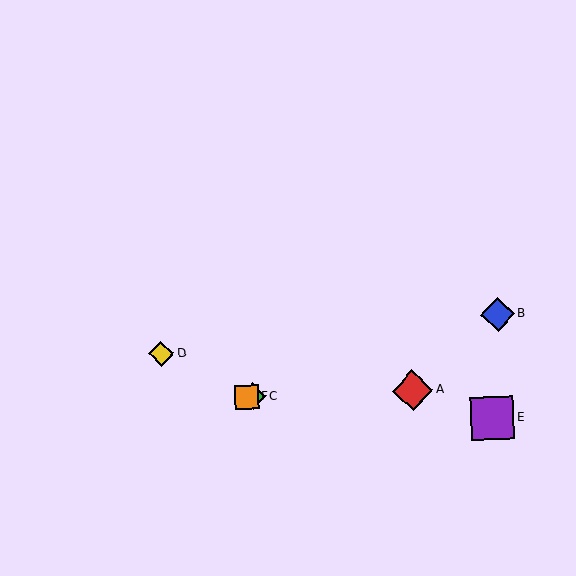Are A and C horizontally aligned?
Yes, both are at y≈390.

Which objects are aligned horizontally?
Objects A, C, F are aligned horizontally.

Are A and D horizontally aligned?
No, A is at y≈390 and D is at y≈354.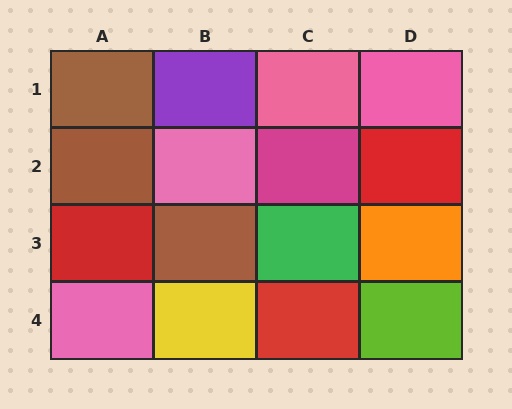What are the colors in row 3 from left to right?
Red, brown, green, orange.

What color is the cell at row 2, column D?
Red.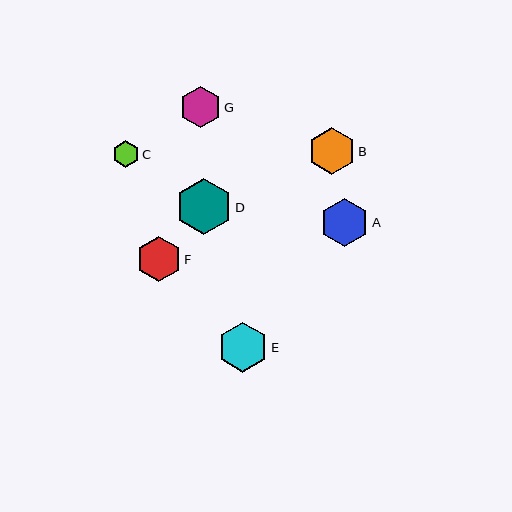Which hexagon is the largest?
Hexagon D is the largest with a size of approximately 56 pixels.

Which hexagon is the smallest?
Hexagon C is the smallest with a size of approximately 27 pixels.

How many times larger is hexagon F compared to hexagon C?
Hexagon F is approximately 1.7 times the size of hexagon C.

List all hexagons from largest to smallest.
From largest to smallest: D, E, A, B, F, G, C.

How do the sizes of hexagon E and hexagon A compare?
Hexagon E and hexagon A are approximately the same size.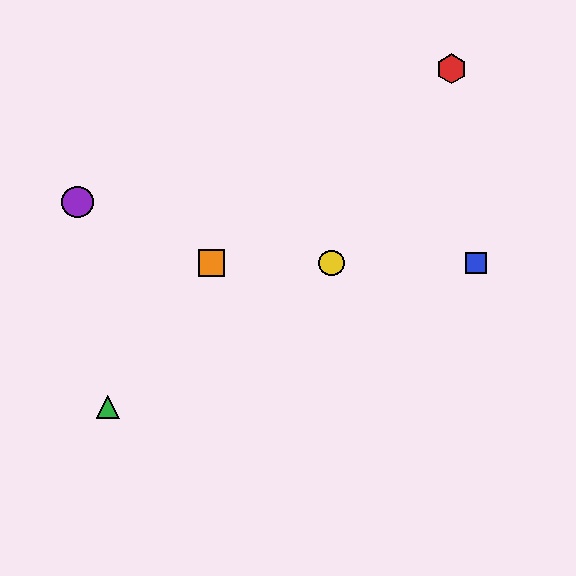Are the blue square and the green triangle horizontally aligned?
No, the blue square is at y≈263 and the green triangle is at y≈407.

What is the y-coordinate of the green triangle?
The green triangle is at y≈407.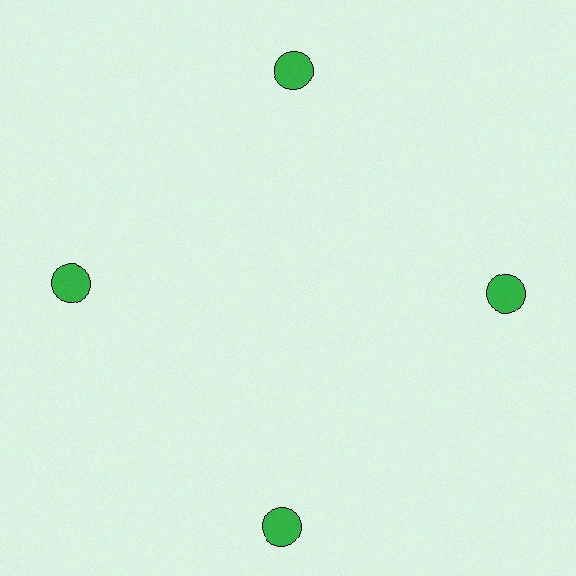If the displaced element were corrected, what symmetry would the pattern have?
It would have 4-fold rotational symmetry — the pattern would map onto itself every 90 degrees.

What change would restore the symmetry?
The symmetry would be restored by moving it inward, back onto the ring so that all 4 circles sit at equal angles and equal distance from the center.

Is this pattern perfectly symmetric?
No. The 4 green circles are arranged in a ring, but one element near the 6 o'clock position is pushed outward from the center, breaking the 4-fold rotational symmetry.